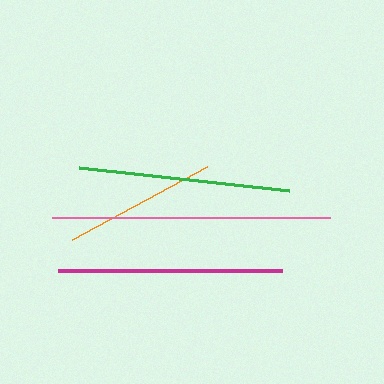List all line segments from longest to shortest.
From longest to shortest: pink, magenta, green, orange.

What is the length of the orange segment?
The orange segment is approximately 153 pixels long.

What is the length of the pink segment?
The pink segment is approximately 278 pixels long.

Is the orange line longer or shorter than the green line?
The green line is longer than the orange line.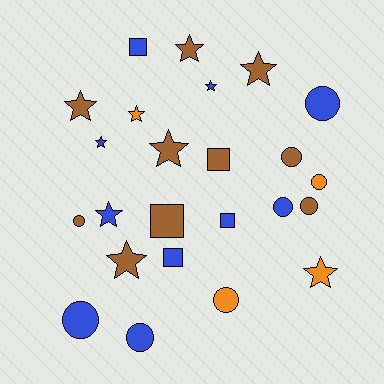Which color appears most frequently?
Blue, with 10 objects.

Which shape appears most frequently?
Star, with 10 objects.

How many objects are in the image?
There are 24 objects.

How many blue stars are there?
There are 3 blue stars.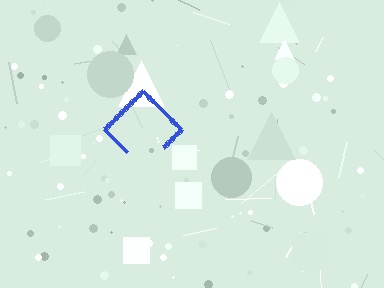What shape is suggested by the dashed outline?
The dashed outline suggests a diamond.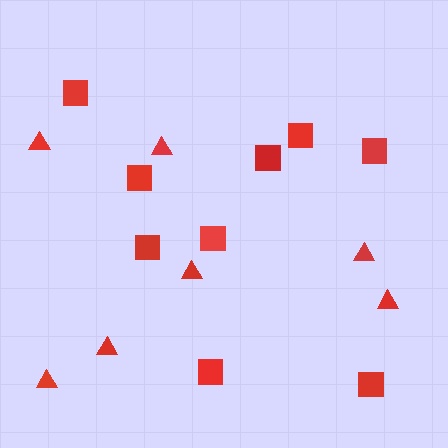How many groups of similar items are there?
There are 2 groups: one group of squares (9) and one group of triangles (7).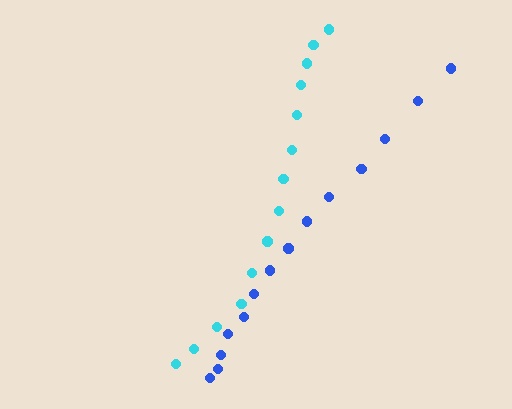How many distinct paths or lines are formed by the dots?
There are 2 distinct paths.